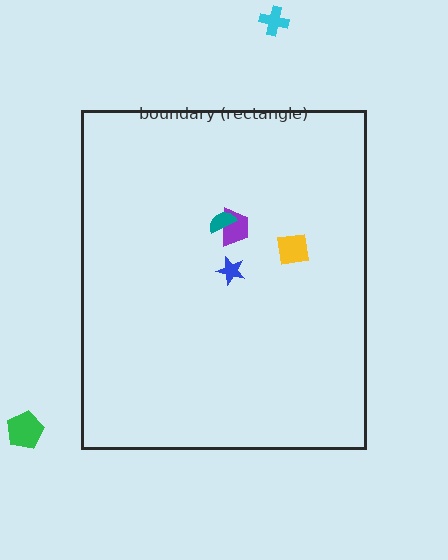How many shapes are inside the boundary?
4 inside, 2 outside.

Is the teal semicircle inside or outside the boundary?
Inside.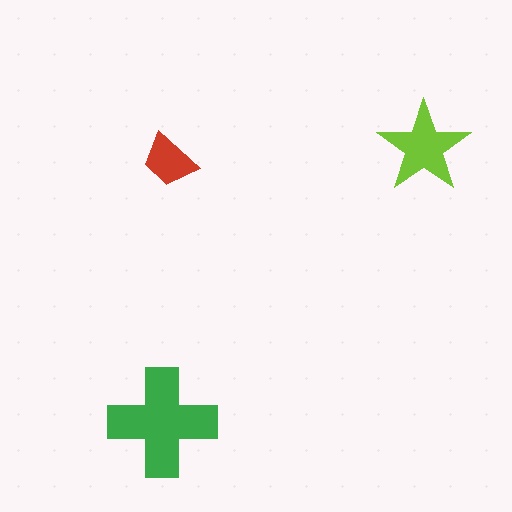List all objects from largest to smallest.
The green cross, the lime star, the red trapezoid.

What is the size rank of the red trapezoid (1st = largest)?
3rd.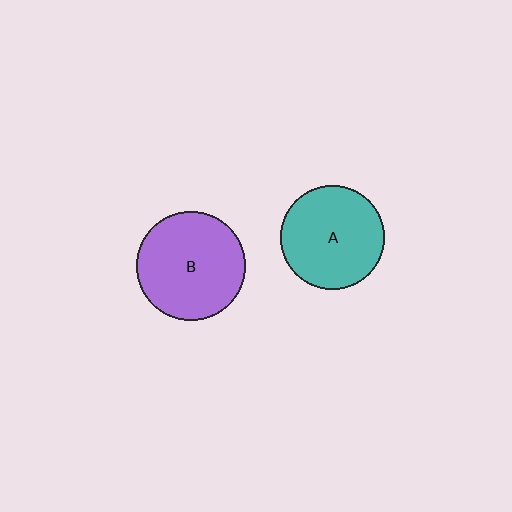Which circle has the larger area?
Circle B (purple).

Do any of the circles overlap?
No, none of the circles overlap.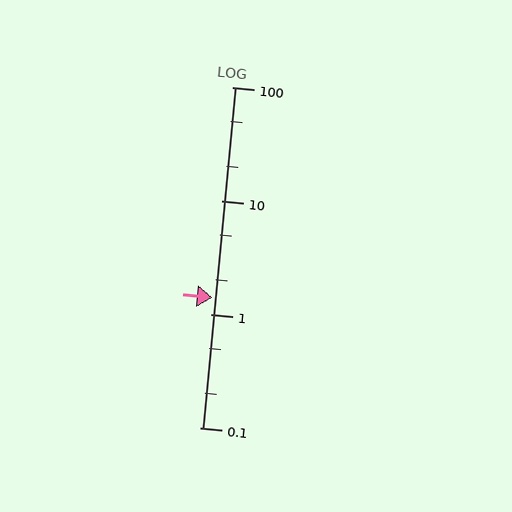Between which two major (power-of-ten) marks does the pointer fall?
The pointer is between 1 and 10.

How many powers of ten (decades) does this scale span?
The scale spans 3 decades, from 0.1 to 100.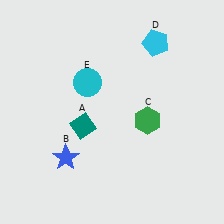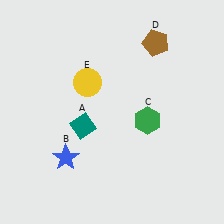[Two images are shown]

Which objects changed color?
D changed from cyan to brown. E changed from cyan to yellow.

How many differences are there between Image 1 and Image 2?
There are 2 differences between the two images.